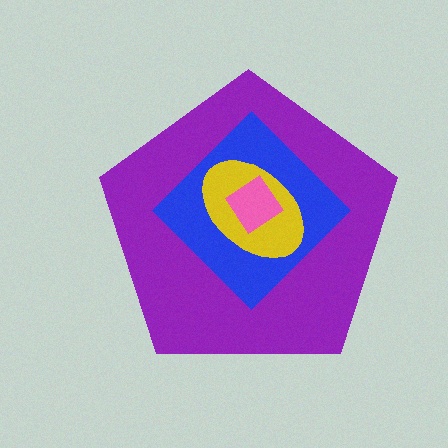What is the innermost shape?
The pink diamond.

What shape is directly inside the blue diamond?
The yellow ellipse.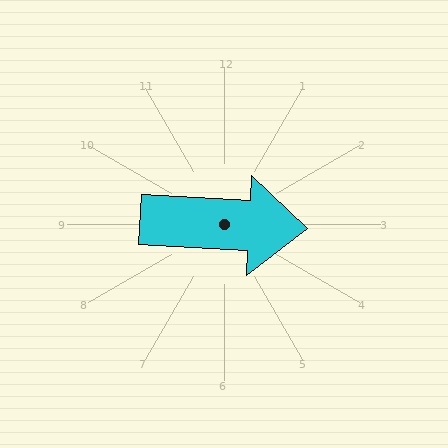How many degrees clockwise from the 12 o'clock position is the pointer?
Approximately 93 degrees.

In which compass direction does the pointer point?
East.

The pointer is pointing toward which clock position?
Roughly 3 o'clock.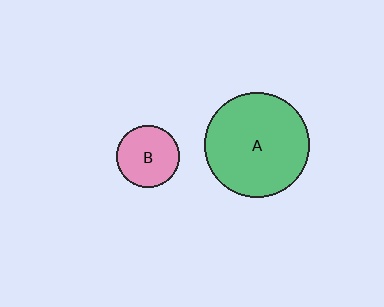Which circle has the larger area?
Circle A (green).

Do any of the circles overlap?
No, none of the circles overlap.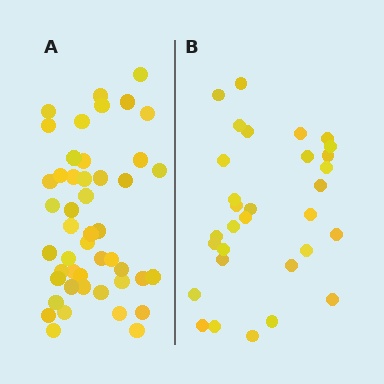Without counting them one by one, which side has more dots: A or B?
Region A (the left region) has more dots.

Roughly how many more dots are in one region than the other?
Region A has approximately 15 more dots than region B.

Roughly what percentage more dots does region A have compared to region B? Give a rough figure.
About 50% more.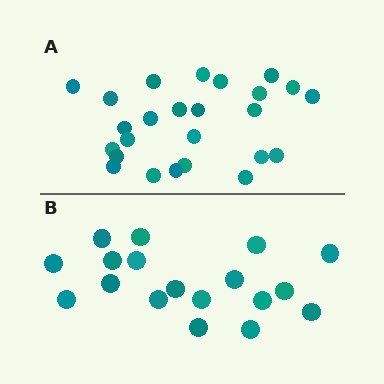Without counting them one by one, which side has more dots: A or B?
Region A (the top region) has more dots.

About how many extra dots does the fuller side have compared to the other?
Region A has roughly 8 or so more dots than region B.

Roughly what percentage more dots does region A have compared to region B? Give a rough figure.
About 40% more.